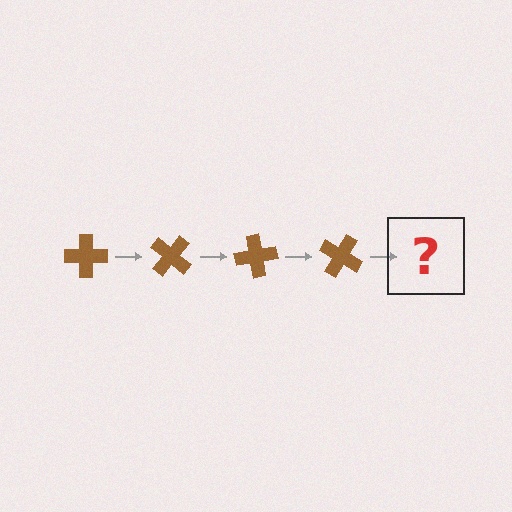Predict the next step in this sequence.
The next step is a brown cross rotated 160 degrees.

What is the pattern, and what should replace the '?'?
The pattern is that the cross rotates 40 degrees each step. The '?' should be a brown cross rotated 160 degrees.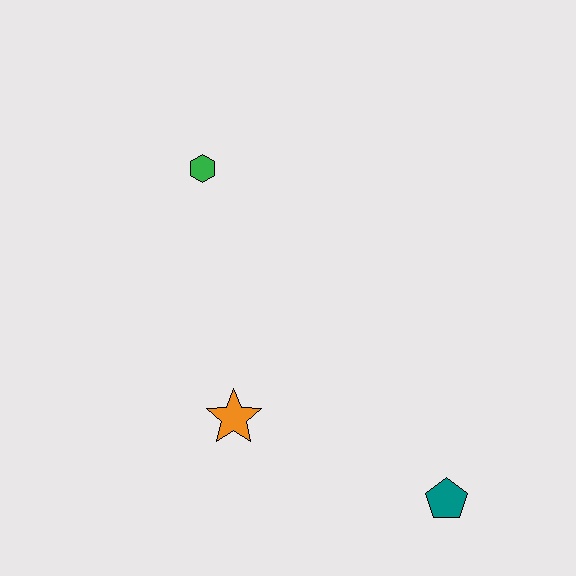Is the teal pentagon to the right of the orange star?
Yes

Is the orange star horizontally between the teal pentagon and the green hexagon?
Yes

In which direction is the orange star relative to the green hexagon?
The orange star is below the green hexagon.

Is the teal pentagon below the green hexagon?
Yes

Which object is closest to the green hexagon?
The orange star is closest to the green hexagon.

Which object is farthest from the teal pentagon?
The green hexagon is farthest from the teal pentagon.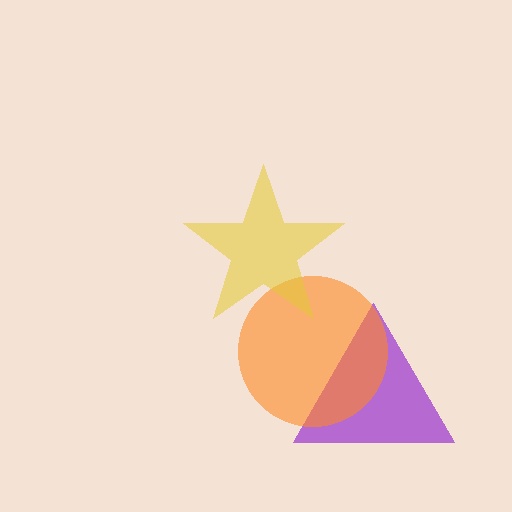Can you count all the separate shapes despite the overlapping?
Yes, there are 3 separate shapes.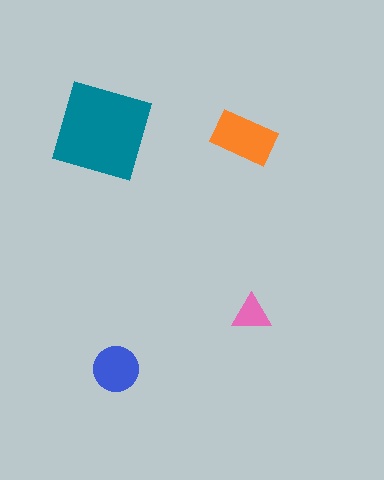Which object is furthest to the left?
The teal diamond is leftmost.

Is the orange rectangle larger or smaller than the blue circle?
Larger.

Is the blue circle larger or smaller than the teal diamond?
Smaller.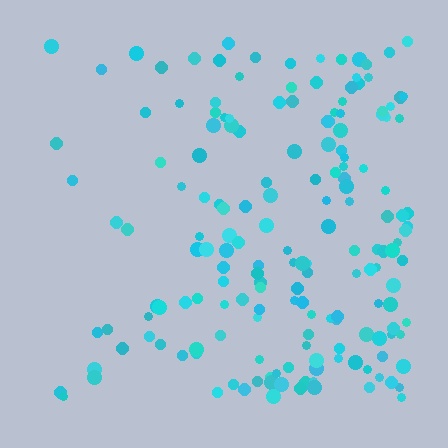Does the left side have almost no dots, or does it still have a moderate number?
Still a moderate number, just noticeably fewer than the right.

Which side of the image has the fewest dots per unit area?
The left.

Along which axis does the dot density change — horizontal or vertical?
Horizontal.